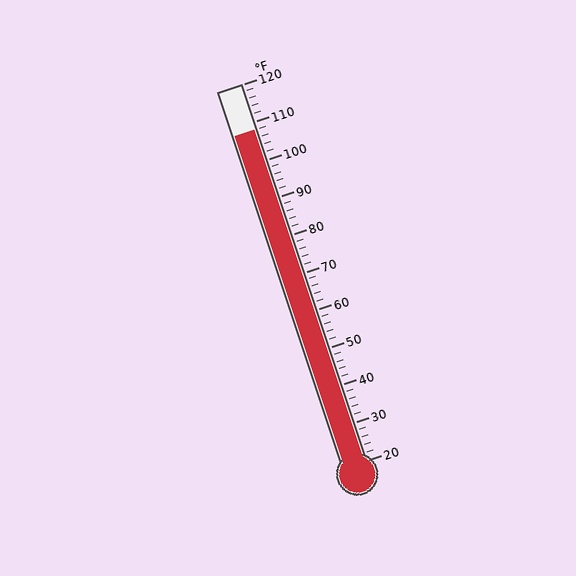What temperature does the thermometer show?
The thermometer shows approximately 108°F.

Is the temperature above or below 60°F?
The temperature is above 60°F.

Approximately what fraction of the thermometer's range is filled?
The thermometer is filled to approximately 90% of its range.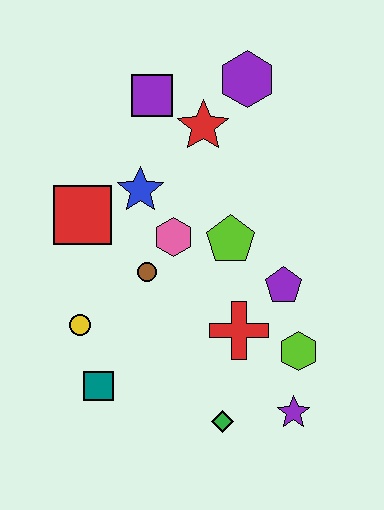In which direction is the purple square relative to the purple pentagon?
The purple square is above the purple pentagon.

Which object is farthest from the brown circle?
The purple hexagon is farthest from the brown circle.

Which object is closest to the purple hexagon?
The red star is closest to the purple hexagon.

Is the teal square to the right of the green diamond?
No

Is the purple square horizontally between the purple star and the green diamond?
No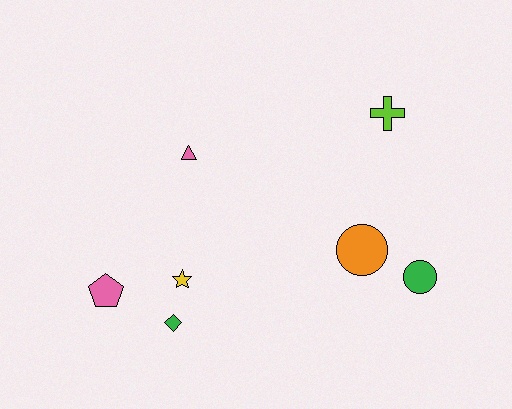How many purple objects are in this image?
There are no purple objects.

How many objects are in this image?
There are 7 objects.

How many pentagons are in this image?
There is 1 pentagon.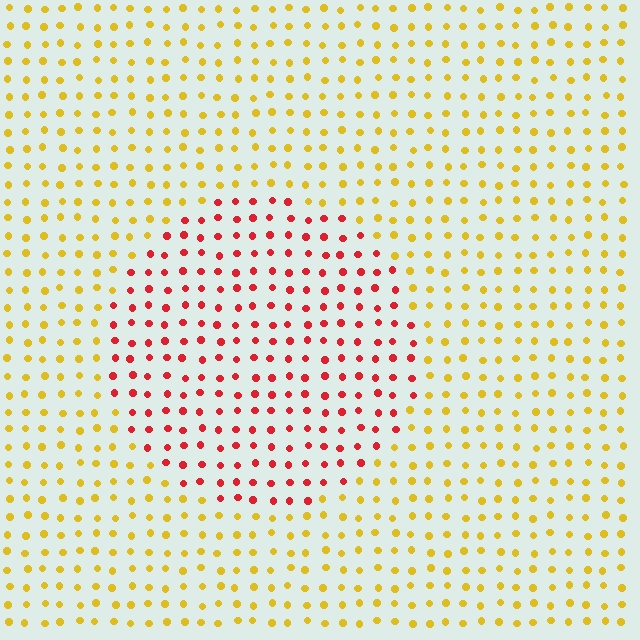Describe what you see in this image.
The image is filled with small yellow elements in a uniform arrangement. A circle-shaped region is visible where the elements are tinted to a slightly different hue, forming a subtle color boundary.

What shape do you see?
I see a circle.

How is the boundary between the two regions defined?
The boundary is defined purely by a slight shift in hue (about 55 degrees). Spacing, size, and orientation are identical on both sides.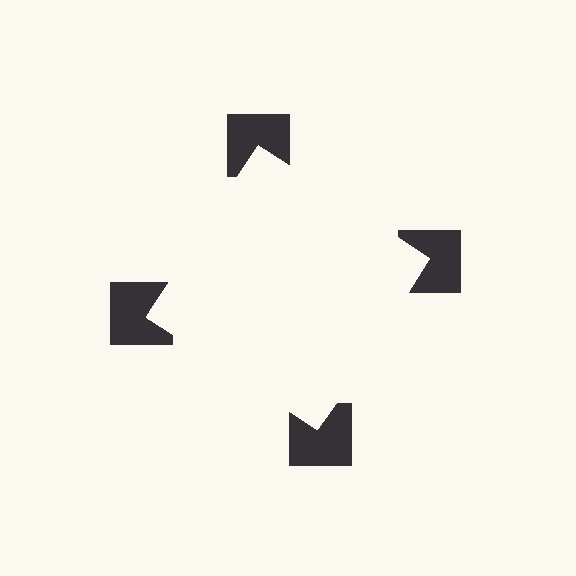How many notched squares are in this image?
There are 4 — one at each vertex of the illusory square.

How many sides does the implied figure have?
4 sides.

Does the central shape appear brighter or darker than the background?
It typically appears slightly brighter than the background, even though no actual brightness change is drawn.